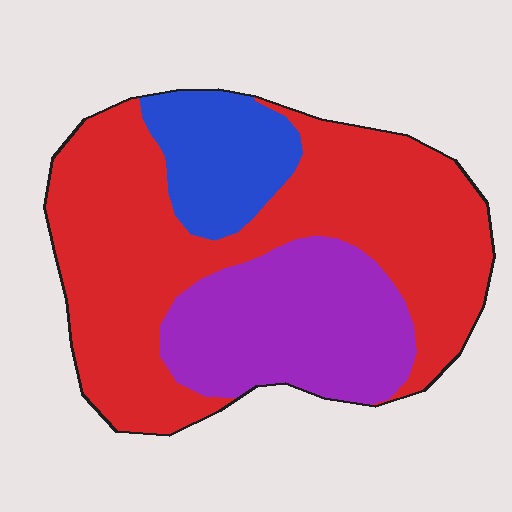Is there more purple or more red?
Red.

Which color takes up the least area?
Blue, at roughly 15%.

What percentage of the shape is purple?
Purple covers roughly 25% of the shape.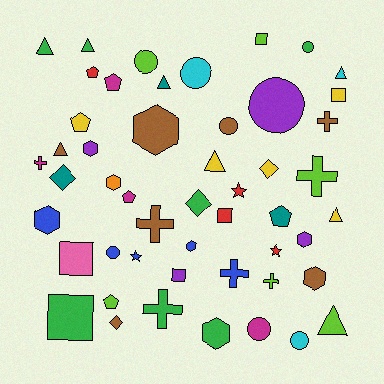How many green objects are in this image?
There are 7 green objects.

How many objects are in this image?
There are 50 objects.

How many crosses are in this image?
There are 7 crosses.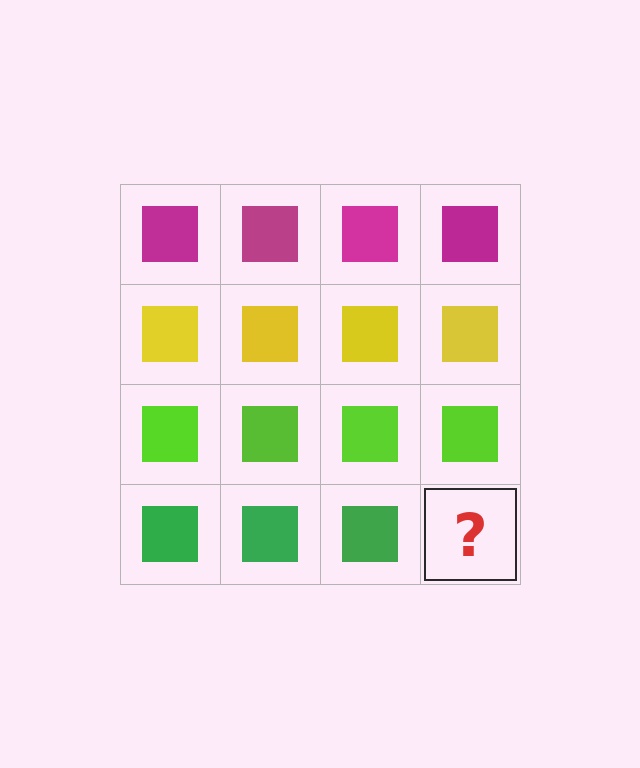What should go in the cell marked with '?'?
The missing cell should contain a green square.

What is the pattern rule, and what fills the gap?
The rule is that each row has a consistent color. The gap should be filled with a green square.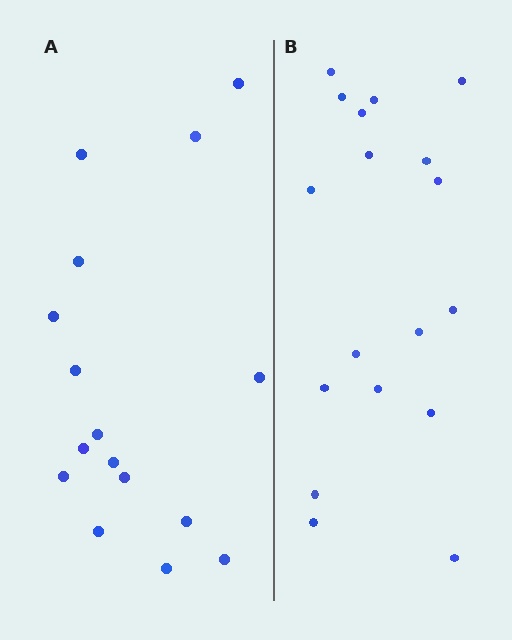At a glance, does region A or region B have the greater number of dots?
Region B (the right region) has more dots.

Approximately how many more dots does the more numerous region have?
Region B has just a few more — roughly 2 or 3 more dots than region A.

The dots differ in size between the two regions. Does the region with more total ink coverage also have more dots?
No. Region A has more total ink coverage because its dots are larger, but region B actually contains more individual dots. Total area can be misleading — the number of items is what matters here.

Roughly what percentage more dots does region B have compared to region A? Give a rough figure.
About 10% more.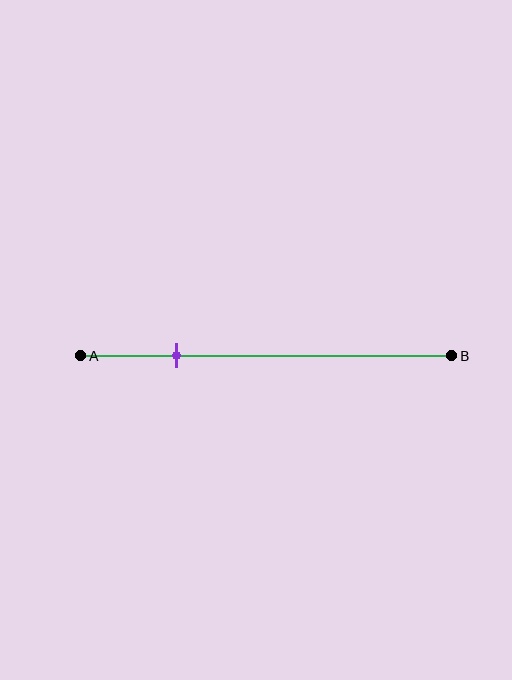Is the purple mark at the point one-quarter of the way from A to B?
Yes, the mark is approximately at the one-quarter point.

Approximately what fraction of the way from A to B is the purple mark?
The purple mark is approximately 25% of the way from A to B.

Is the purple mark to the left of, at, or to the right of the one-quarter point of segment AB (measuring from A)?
The purple mark is approximately at the one-quarter point of segment AB.